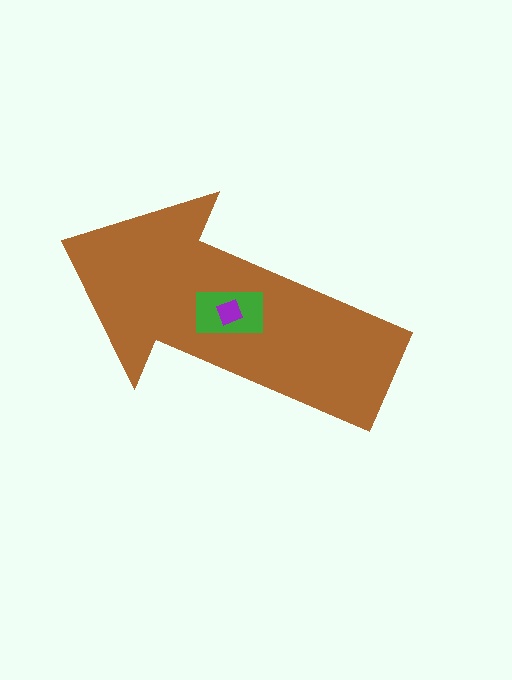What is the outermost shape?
The brown arrow.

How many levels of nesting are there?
3.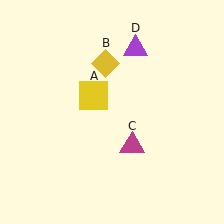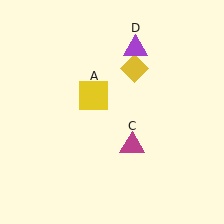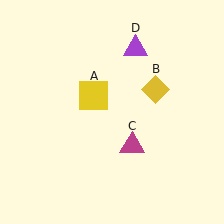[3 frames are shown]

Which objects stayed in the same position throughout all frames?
Yellow square (object A) and magenta triangle (object C) and purple triangle (object D) remained stationary.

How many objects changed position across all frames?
1 object changed position: yellow diamond (object B).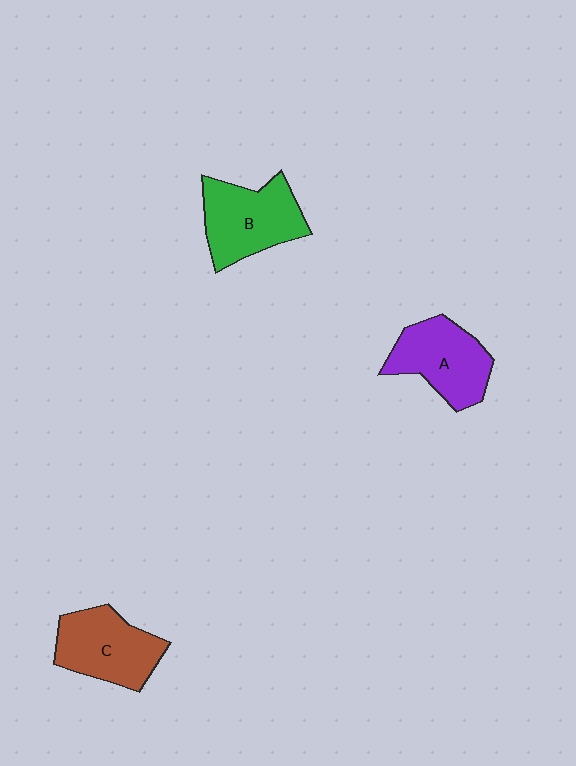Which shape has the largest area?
Shape B (green).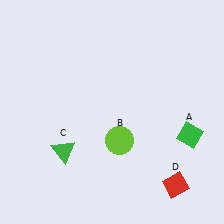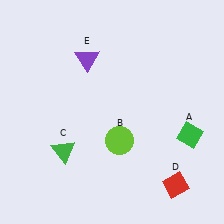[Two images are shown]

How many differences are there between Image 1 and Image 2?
There is 1 difference between the two images.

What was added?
A purple triangle (E) was added in Image 2.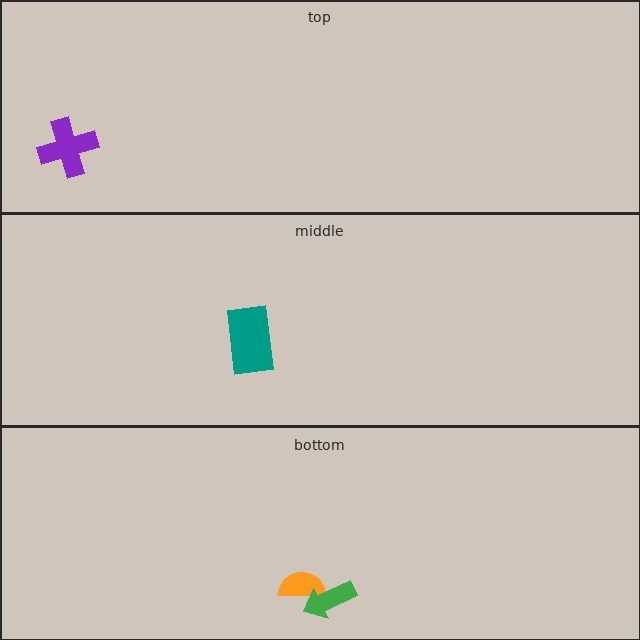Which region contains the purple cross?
The top region.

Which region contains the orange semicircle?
The bottom region.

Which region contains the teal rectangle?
The middle region.